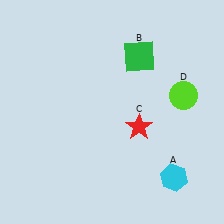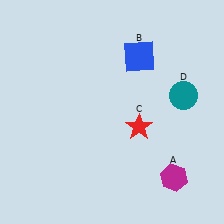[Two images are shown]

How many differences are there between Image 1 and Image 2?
There are 3 differences between the two images.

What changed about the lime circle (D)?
In Image 1, D is lime. In Image 2, it changed to teal.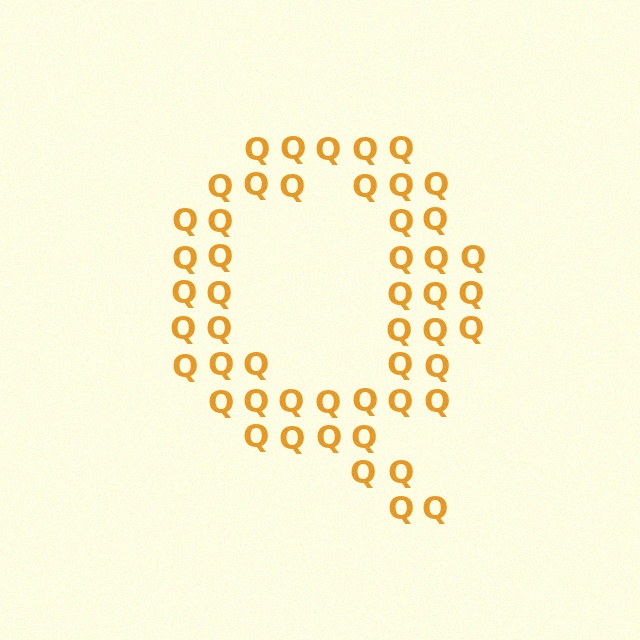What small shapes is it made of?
It is made of small letter Q's.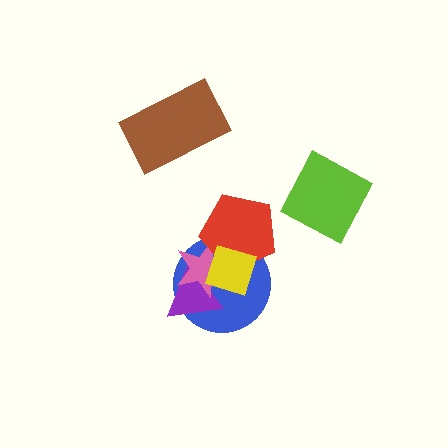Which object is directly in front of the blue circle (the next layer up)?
The purple triangle is directly in front of the blue circle.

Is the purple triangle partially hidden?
Yes, it is partially covered by another shape.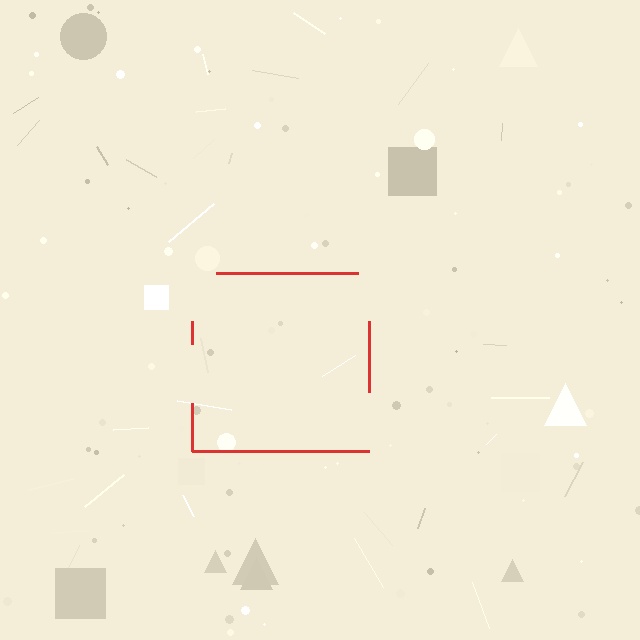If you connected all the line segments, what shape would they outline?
They would outline a square.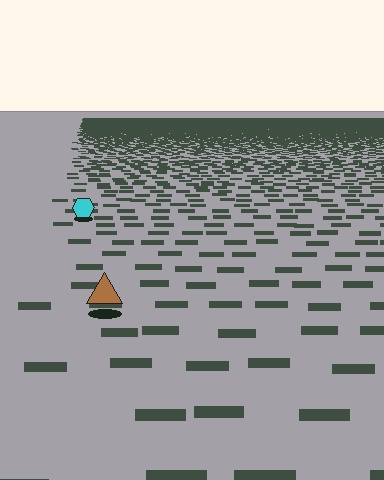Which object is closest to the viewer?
The brown triangle is closest. The texture marks near it are larger and more spread out.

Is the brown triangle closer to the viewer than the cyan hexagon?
Yes. The brown triangle is closer — you can tell from the texture gradient: the ground texture is coarser near it.